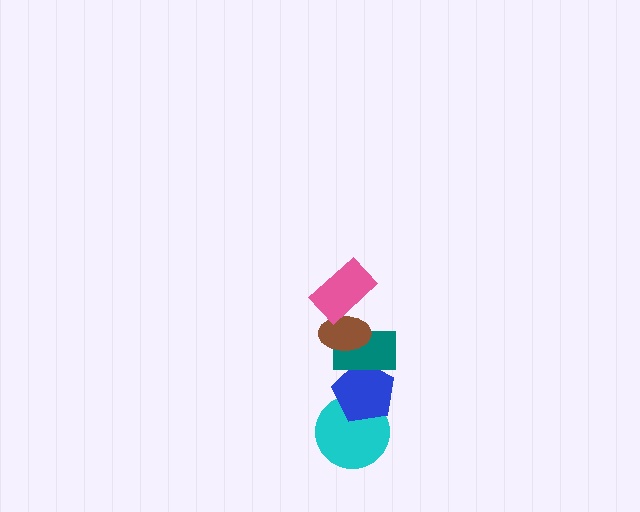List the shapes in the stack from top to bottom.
From top to bottom: the pink rectangle, the brown ellipse, the teal rectangle, the blue pentagon, the cyan circle.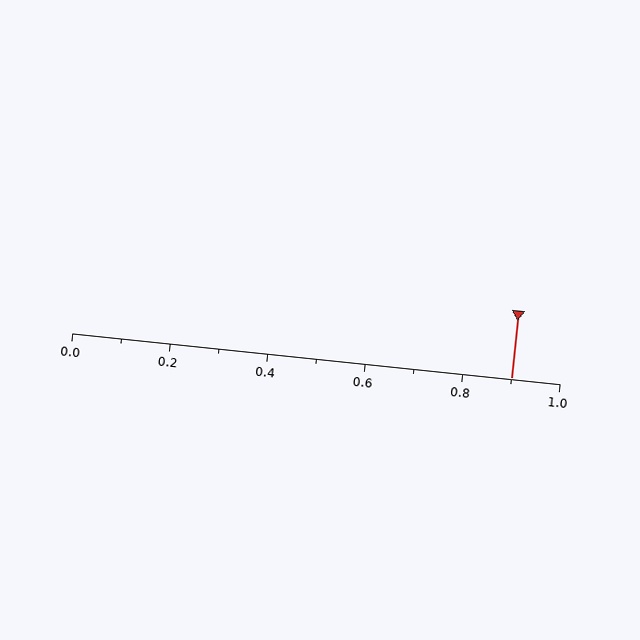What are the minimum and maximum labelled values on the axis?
The axis runs from 0.0 to 1.0.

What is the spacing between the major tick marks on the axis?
The major ticks are spaced 0.2 apart.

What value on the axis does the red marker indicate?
The marker indicates approximately 0.9.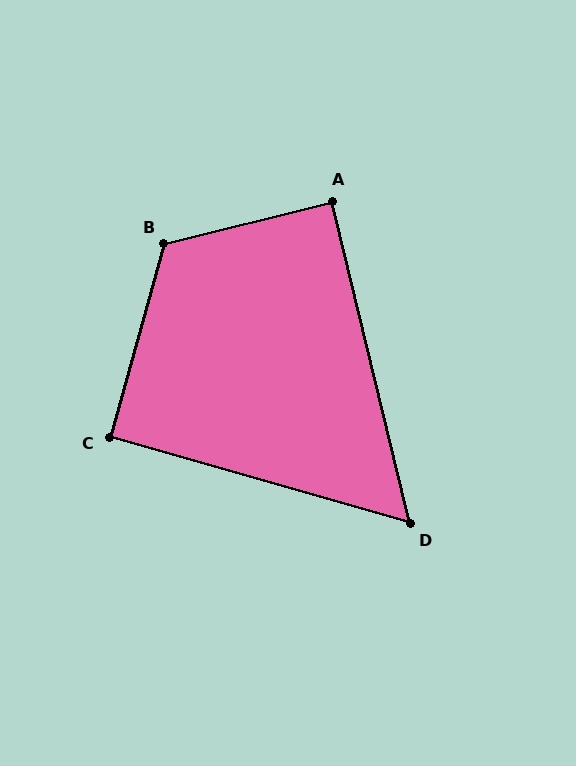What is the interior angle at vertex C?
Approximately 90 degrees (approximately right).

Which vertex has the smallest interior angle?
D, at approximately 60 degrees.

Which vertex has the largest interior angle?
B, at approximately 120 degrees.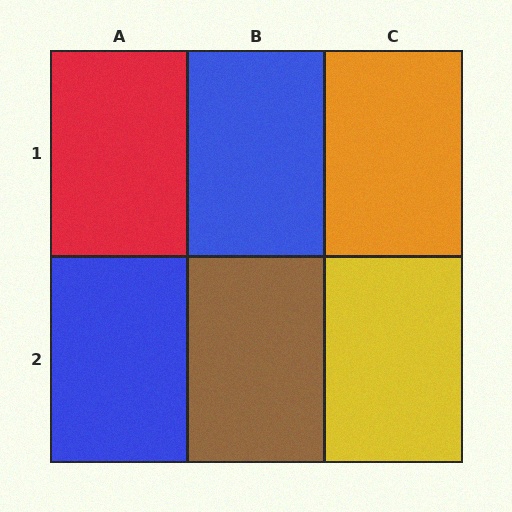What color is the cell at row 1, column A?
Red.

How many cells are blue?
2 cells are blue.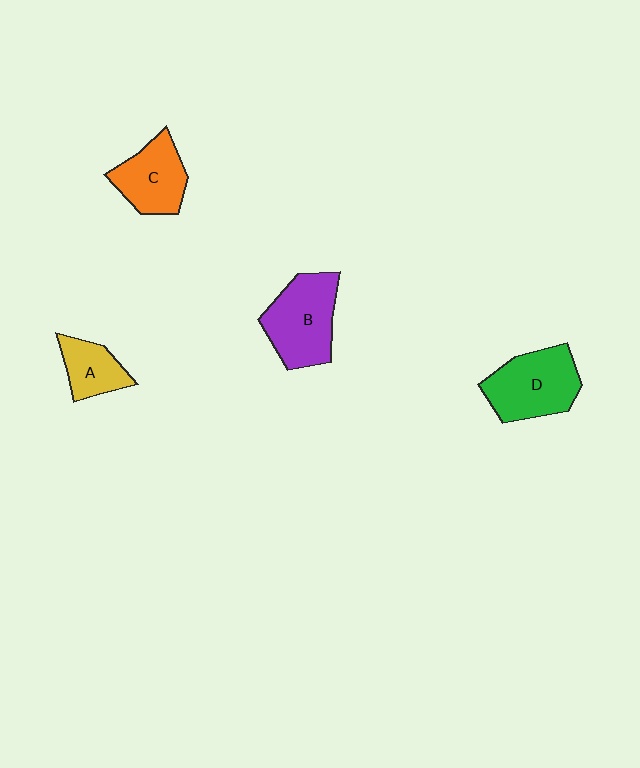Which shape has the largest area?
Shape D (green).